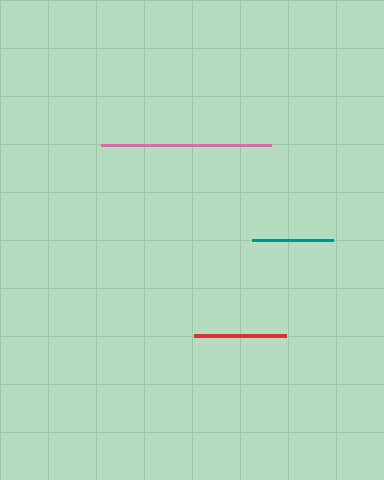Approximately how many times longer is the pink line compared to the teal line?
The pink line is approximately 2.1 times the length of the teal line.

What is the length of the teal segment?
The teal segment is approximately 81 pixels long.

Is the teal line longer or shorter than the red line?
The red line is longer than the teal line.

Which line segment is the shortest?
The teal line is the shortest at approximately 81 pixels.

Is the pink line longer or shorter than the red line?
The pink line is longer than the red line.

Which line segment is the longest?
The pink line is the longest at approximately 170 pixels.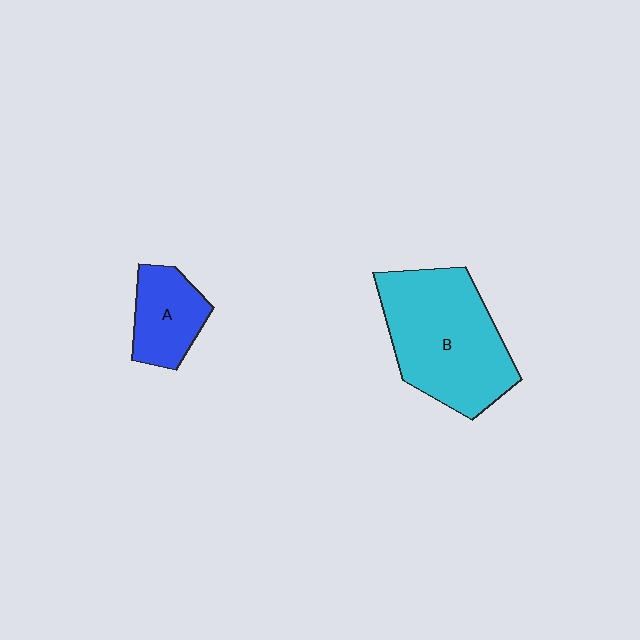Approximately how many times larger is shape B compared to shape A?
Approximately 2.3 times.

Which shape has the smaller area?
Shape A (blue).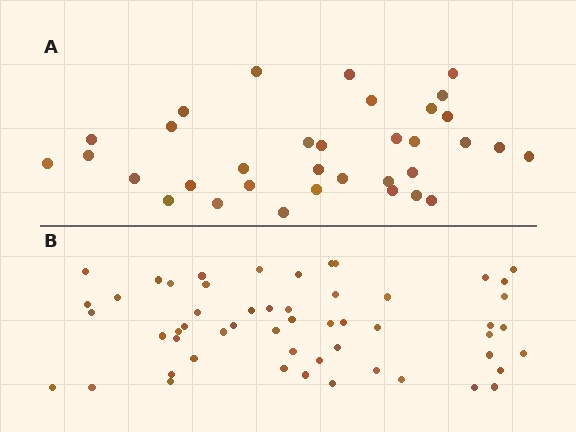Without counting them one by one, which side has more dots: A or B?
Region B (the bottom region) has more dots.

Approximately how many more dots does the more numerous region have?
Region B has approximately 20 more dots than region A.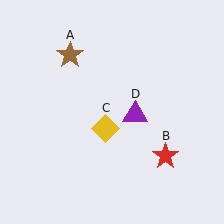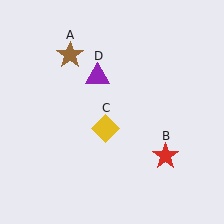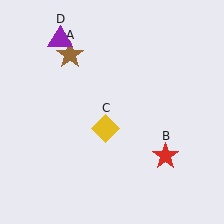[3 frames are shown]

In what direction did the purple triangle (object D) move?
The purple triangle (object D) moved up and to the left.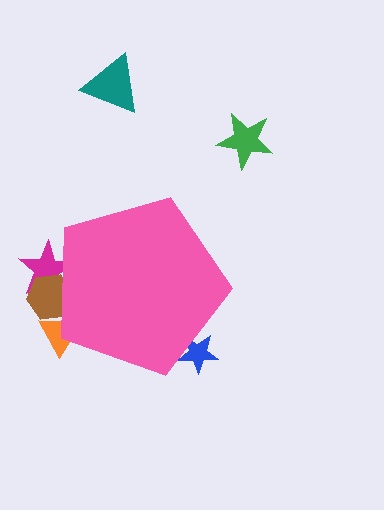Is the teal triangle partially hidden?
No, the teal triangle is fully visible.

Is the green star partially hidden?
No, the green star is fully visible.